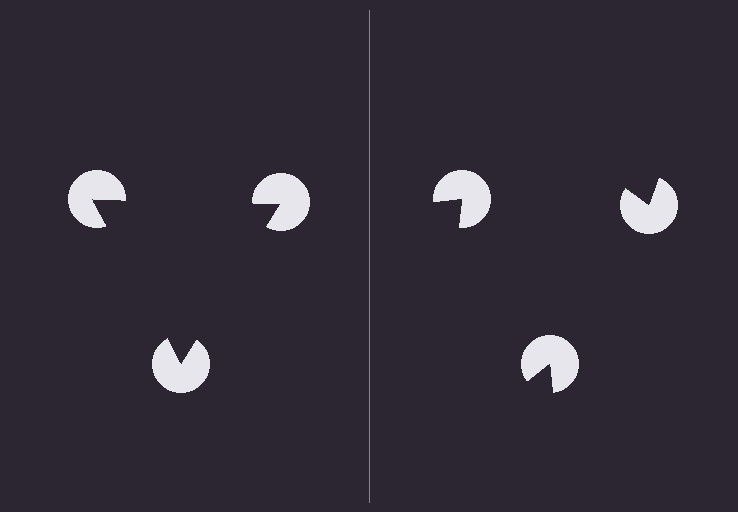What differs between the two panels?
The pac-man discs are positioned identically on both sides; only the wedge orientations differ. On the left they align to a triangle; on the right they are misaligned.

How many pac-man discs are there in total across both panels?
6 — 3 on each side.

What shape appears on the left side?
An illusory triangle.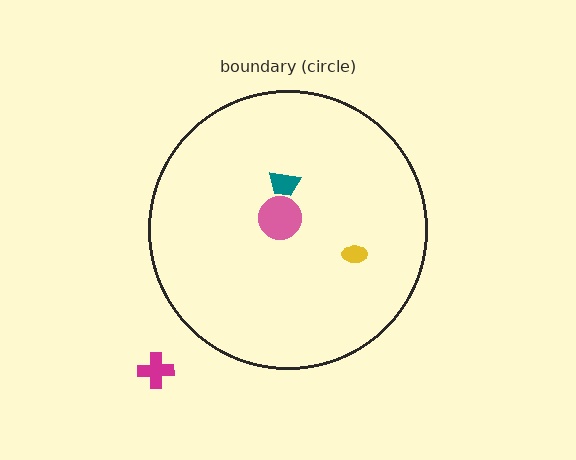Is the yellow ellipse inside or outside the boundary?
Inside.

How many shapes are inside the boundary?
3 inside, 1 outside.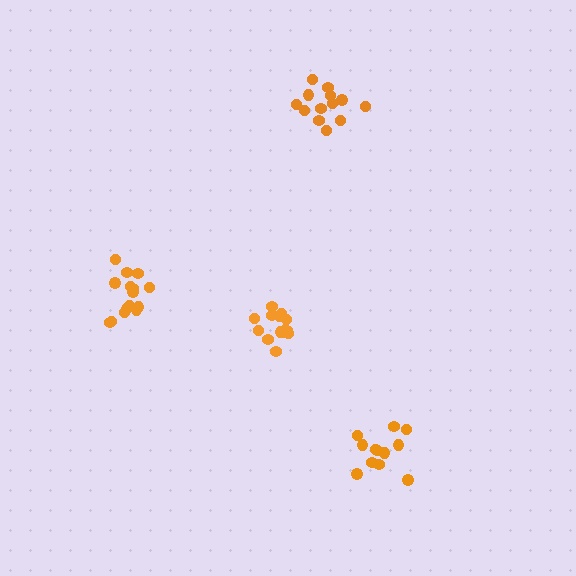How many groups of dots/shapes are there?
There are 4 groups.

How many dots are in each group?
Group 1: 13 dots, Group 2: 14 dots, Group 3: 15 dots, Group 4: 12 dots (54 total).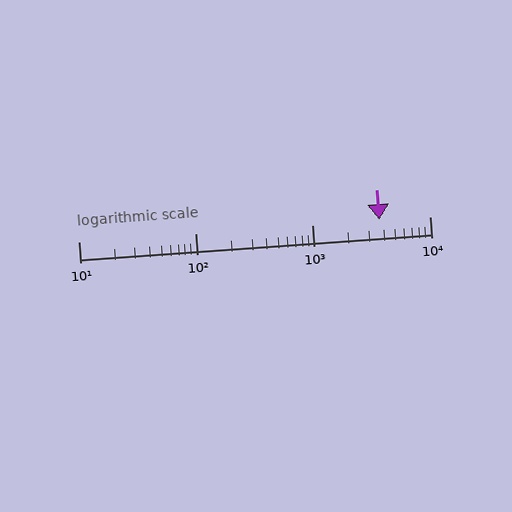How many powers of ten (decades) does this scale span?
The scale spans 3 decades, from 10 to 10000.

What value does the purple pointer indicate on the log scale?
The pointer indicates approximately 3700.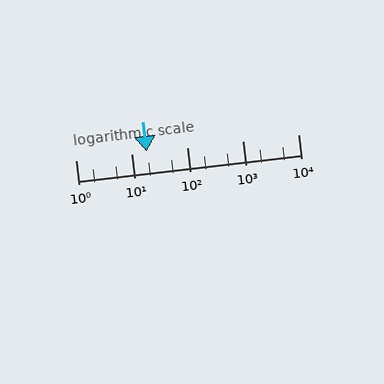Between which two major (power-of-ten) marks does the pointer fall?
The pointer is between 10 and 100.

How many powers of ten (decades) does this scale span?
The scale spans 4 decades, from 1 to 10000.